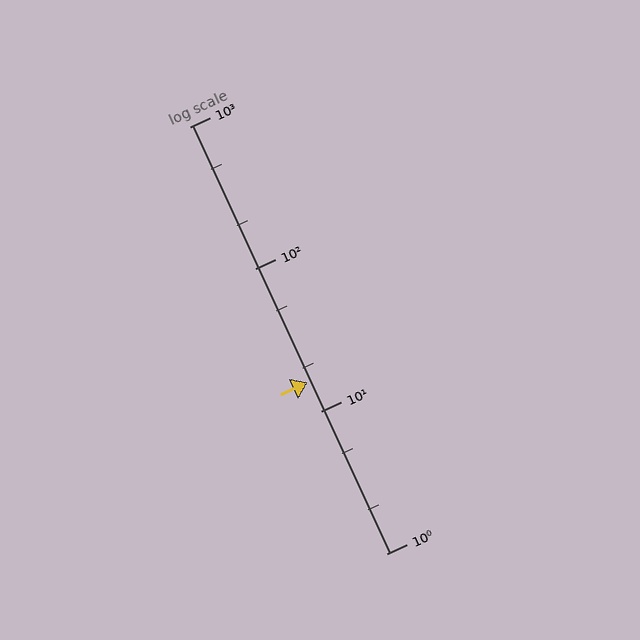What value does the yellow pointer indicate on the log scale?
The pointer indicates approximately 16.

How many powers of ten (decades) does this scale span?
The scale spans 3 decades, from 1 to 1000.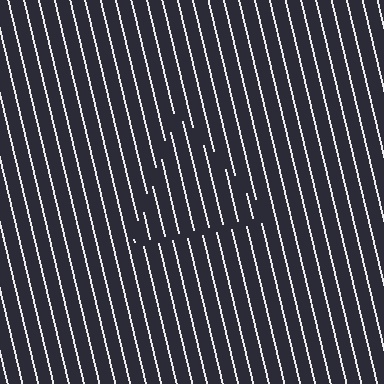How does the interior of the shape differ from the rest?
The interior of the shape contains the same grating, shifted by half a period — the contour is defined by the phase discontinuity where line-ends from the inner and outer gratings abut.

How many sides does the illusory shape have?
3 sides — the line-ends trace a triangle.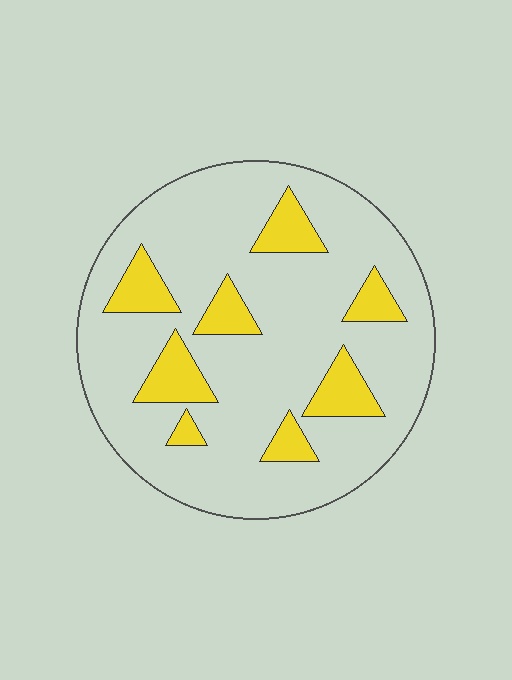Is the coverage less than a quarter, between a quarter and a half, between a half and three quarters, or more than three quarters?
Less than a quarter.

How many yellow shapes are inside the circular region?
8.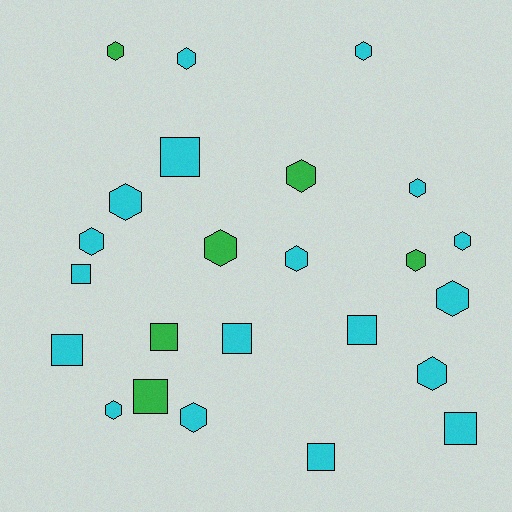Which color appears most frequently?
Cyan, with 18 objects.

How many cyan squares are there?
There are 7 cyan squares.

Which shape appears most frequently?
Hexagon, with 15 objects.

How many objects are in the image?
There are 24 objects.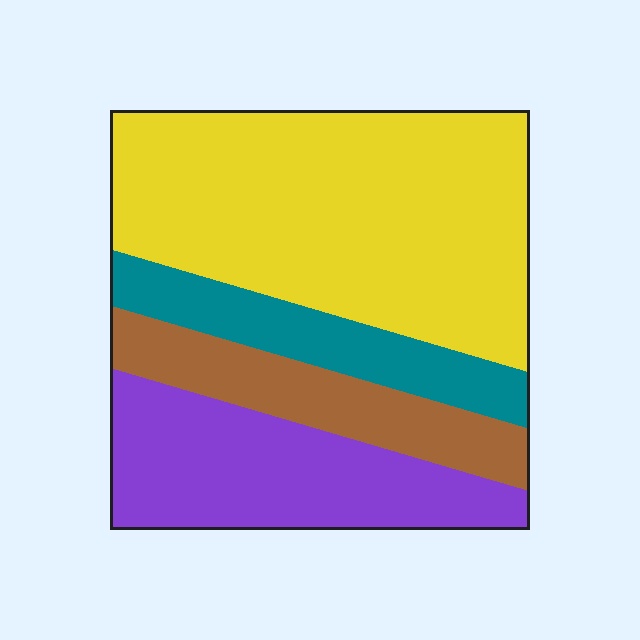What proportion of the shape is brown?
Brown takes up less than a quarter of the shape.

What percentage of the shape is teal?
Teal takes up about one eighth (1/8) of the shape.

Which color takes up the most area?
Yellow, at roughly 50%.